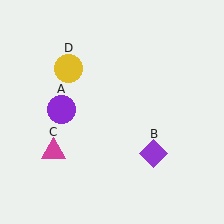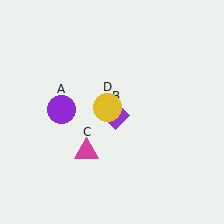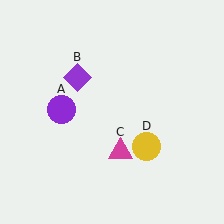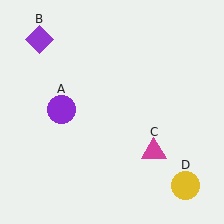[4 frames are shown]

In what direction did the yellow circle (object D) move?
The yellow circle (object D) moved down and to the right.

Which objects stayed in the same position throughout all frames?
Purple circle (object A) remained stationary.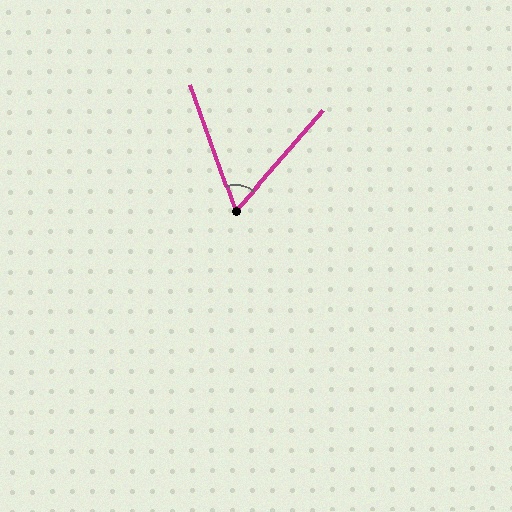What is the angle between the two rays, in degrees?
Approximately 61 degrees.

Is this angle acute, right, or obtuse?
It is acute.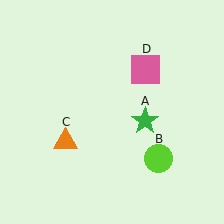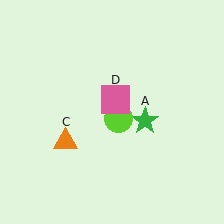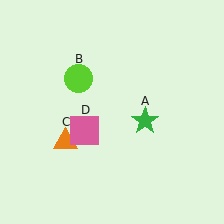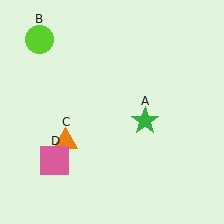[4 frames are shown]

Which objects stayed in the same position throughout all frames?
Green star (object A) and orange triangle (object C) remained stationary.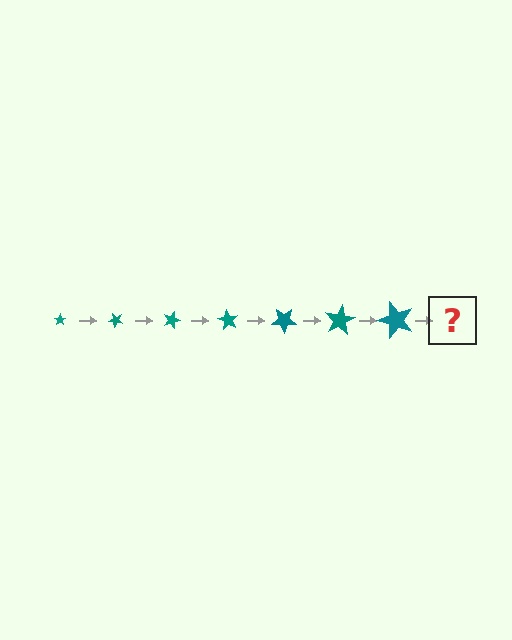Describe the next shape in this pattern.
It should be a star, larger than the previous one and rotated 315 degrees from the start.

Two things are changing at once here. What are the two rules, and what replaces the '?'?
The two rules are that the star grows larger each step and it rotates 45 degrees each step. The '?' should be a star, larger than the previous one and rotated 315 degrees from the start.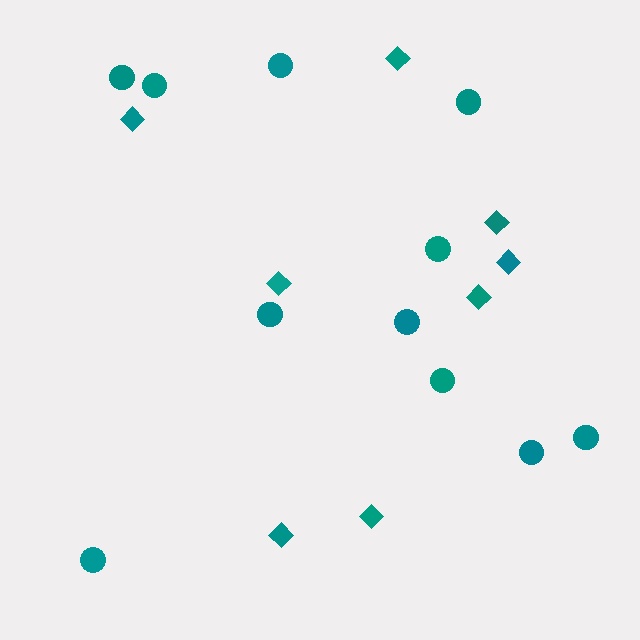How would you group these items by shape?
There are 2 groups: one group of circles (11) and one group of diamonds (8).